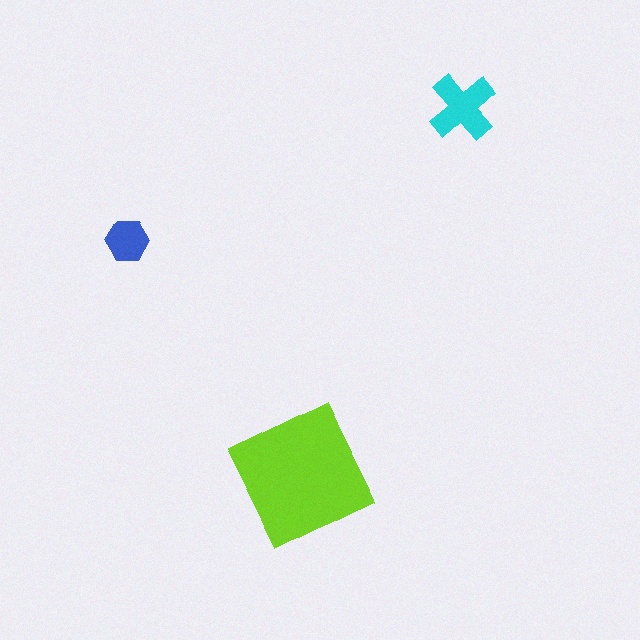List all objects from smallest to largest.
The blue hexagon, the cyan cross, the lime square.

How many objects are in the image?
There are 3 objects in the image.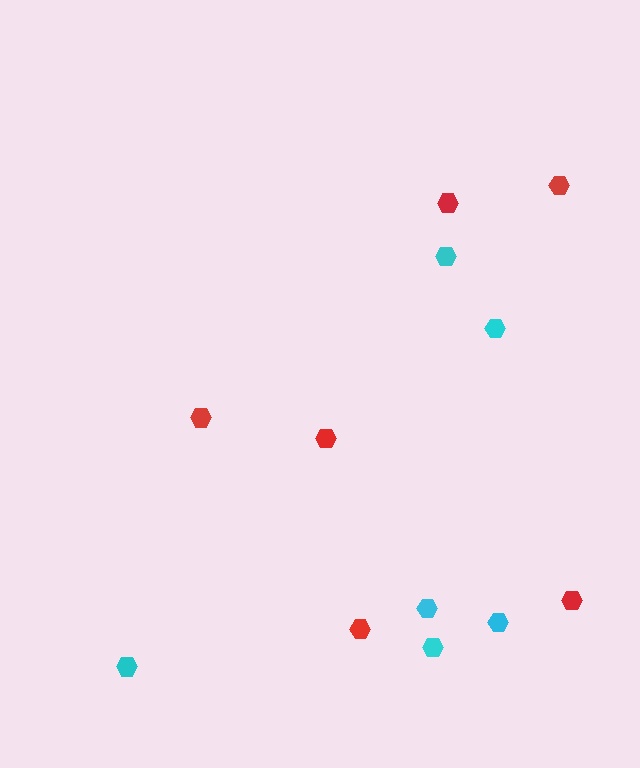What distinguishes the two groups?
There are 2 groups: one group of red hexagons (6) and one group of cyan hexagons (6).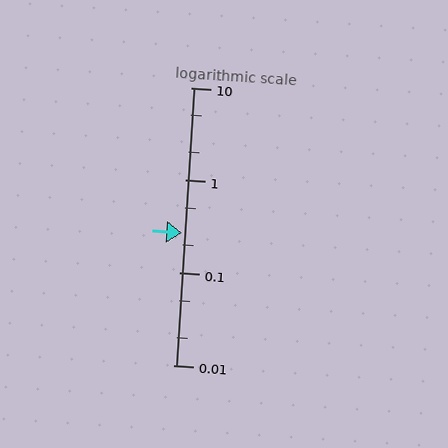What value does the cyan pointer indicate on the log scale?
The pointer indicates approximately 0.27.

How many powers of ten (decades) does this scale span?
The scale spans 3 decades, from 0.01 to 10.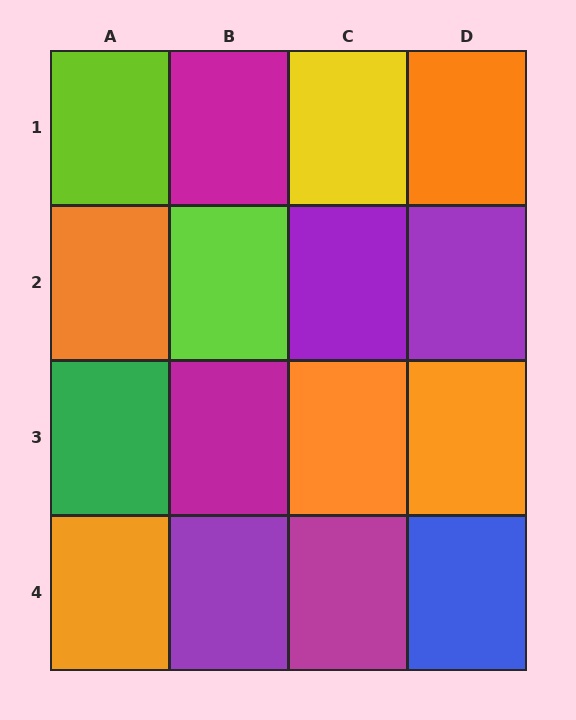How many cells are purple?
3 cells are purple.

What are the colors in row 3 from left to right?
Green, magenta, orange, orange.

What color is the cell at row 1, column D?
Orange.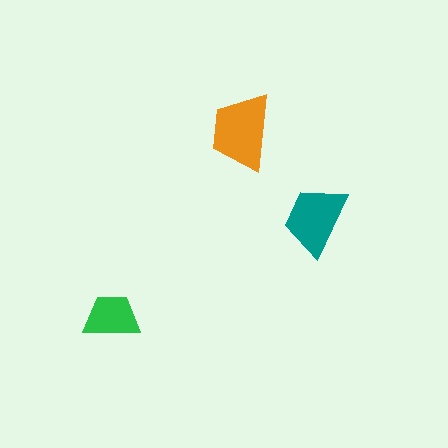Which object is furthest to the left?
The green trapezoid is leftmost.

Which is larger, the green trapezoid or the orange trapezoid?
The orange one.